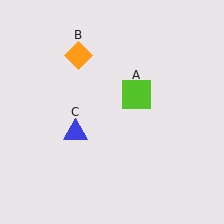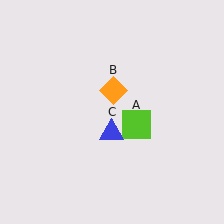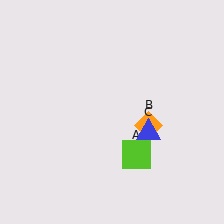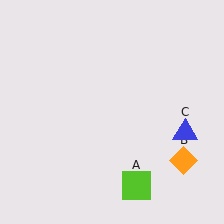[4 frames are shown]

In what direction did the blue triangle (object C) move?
The blue triangle (object C) moved right.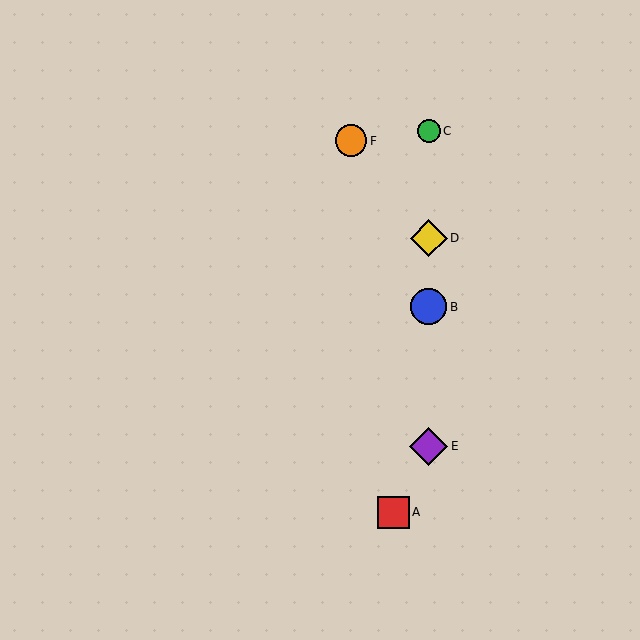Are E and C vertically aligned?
Yes, both are at x≈429.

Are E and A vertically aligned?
No, E is at x≈429 and A is at x≈393.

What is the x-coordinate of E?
Object E is at x≈429.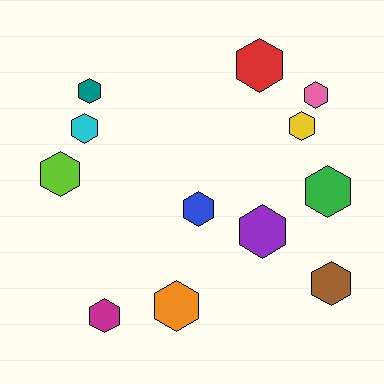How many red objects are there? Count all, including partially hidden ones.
There is 1 red object.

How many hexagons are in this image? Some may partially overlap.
There are 12 hexagons.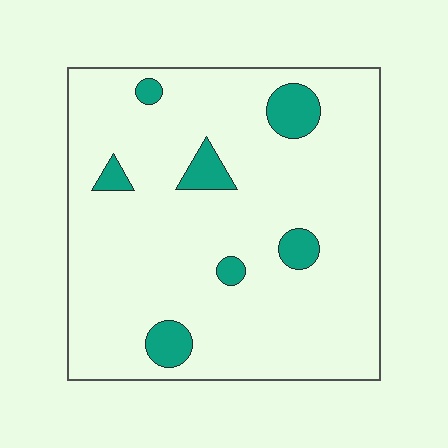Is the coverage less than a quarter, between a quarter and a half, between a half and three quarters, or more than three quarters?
Less than a quarter.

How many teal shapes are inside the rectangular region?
7.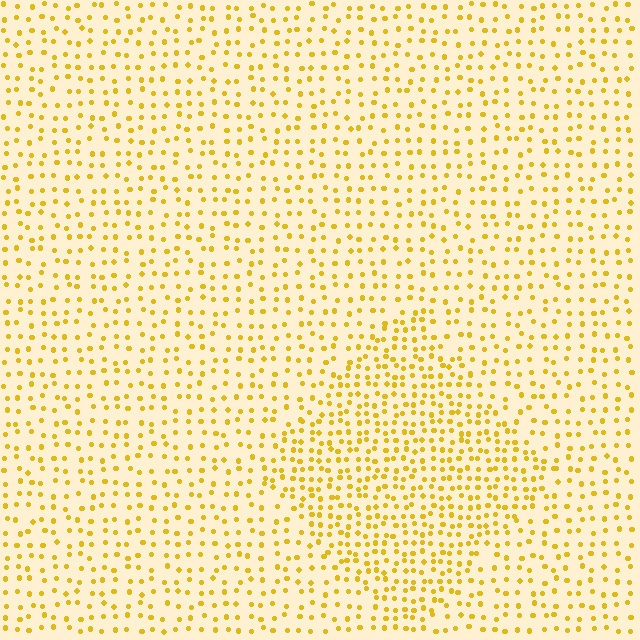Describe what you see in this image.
The image contains small yellow elements arranged at two different densities. A diamond-shaped region is visible where the elements are more densely packed than the surrounding area.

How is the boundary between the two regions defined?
The boundary is defined by a change in element density (approximately 1.7x ratio). All elements are the same color, size, and shape.